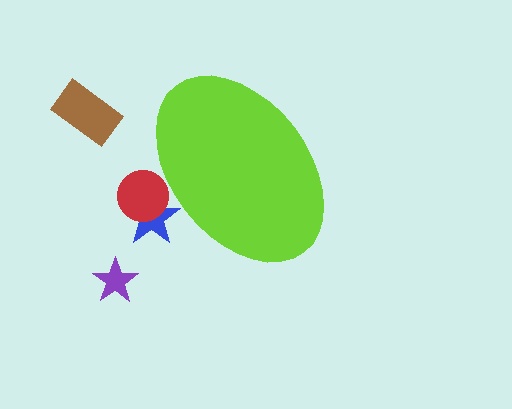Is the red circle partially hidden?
Yes, the red circle is partially hidden behind the lime ellipse.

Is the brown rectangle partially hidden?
No, the brown rectangle is fully visible.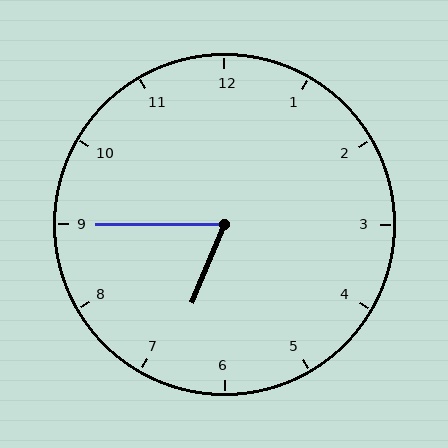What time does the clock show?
6:45.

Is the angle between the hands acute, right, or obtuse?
It is acute.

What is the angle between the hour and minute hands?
Approximately 68 degrees.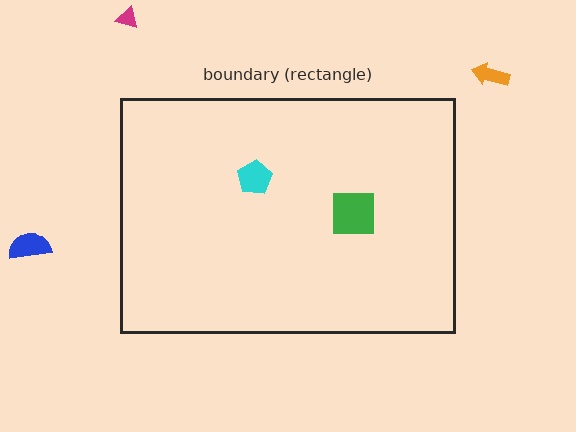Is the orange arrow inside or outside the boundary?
Outside.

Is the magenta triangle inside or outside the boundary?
Outside.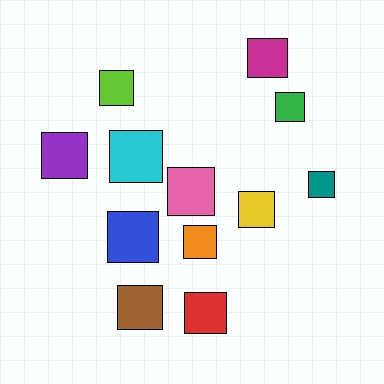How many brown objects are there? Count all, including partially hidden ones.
There is 1 brown object.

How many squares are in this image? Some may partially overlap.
There are 12 squares.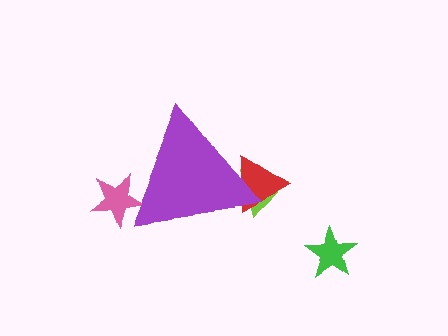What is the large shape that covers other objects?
A purple triangle.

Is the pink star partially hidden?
Yes, the pink star is partially hidden behind the purple triangle.